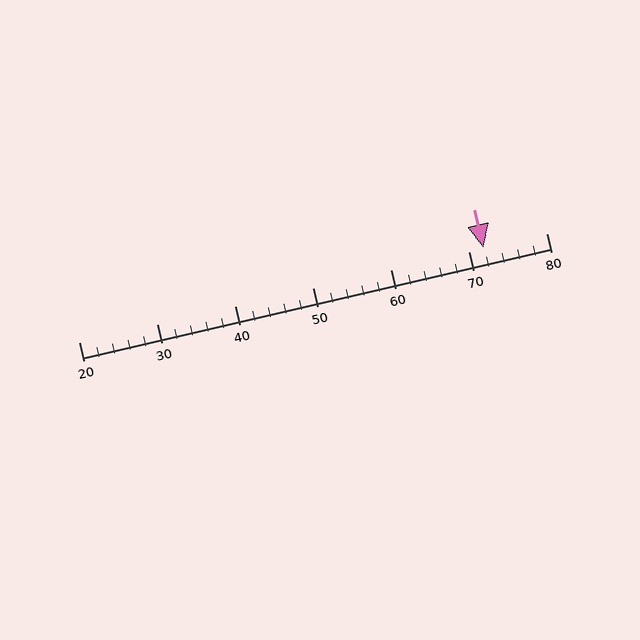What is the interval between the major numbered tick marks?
The major tick marks are spaced 10 units apart.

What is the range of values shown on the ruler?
The ruler shows values from 20 to 80.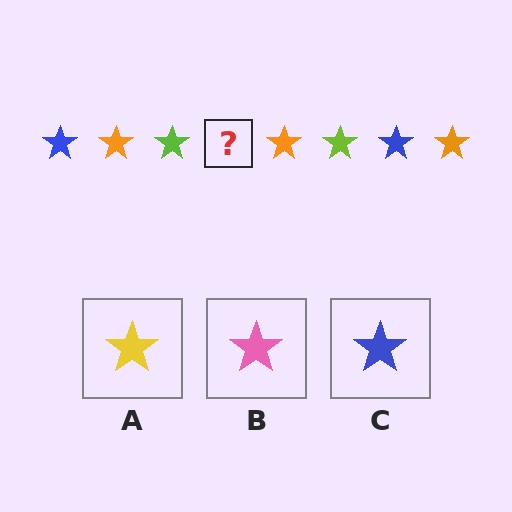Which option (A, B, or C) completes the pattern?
C.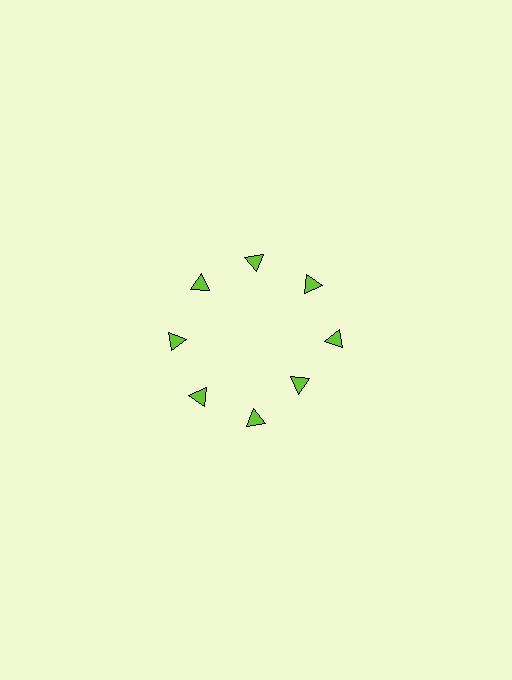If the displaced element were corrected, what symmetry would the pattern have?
It would have 8-fold rotational symmetry — the pattern would map onto itself every 45 degrees.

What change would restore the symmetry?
The symmetry would be restored by moving it outward, back onto the ring so that all 8 triangles sit at equal angles and equal distance from the center.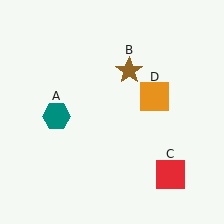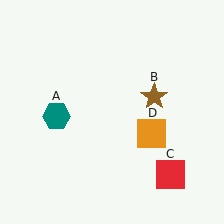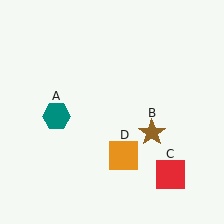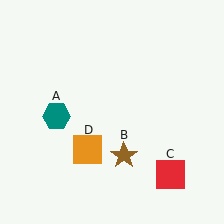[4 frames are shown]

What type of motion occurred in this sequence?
The brown star (object B), orange square (object D) rotated clockwise around the center of the scene.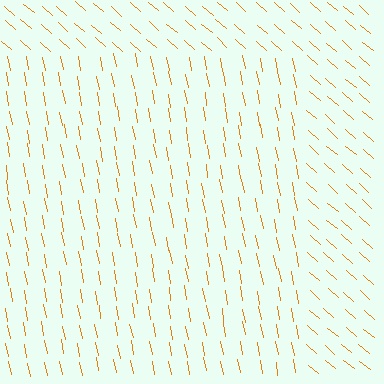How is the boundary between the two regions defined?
The boundary is defined purely by a change in line orientation (approximately 38 degrees difference). All lines are the same color and thickness.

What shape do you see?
I see a rectangle.